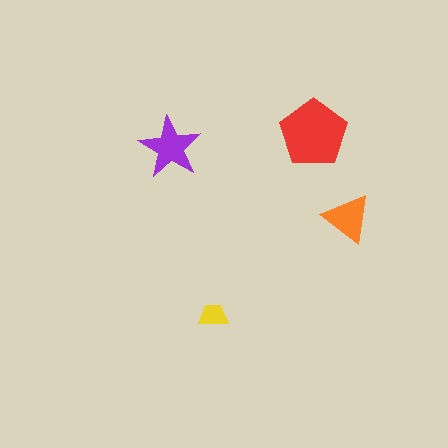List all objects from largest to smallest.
The red pentagon, the purple star, the orange triangle, the yellow trapezoid.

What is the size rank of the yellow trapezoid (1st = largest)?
4th.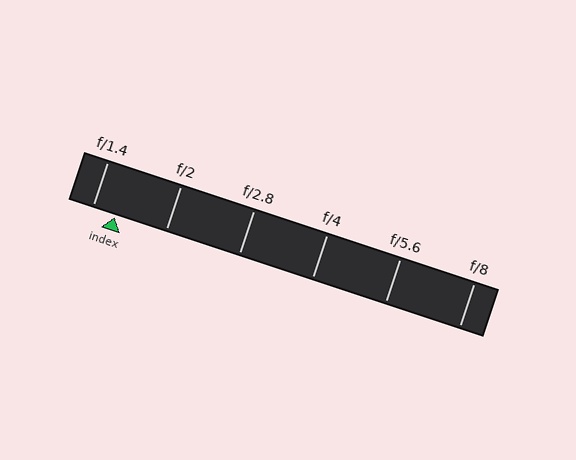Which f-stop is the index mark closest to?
The index mark is closest to f/1.4.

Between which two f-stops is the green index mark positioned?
The index mark is between f/1.4 and f/2.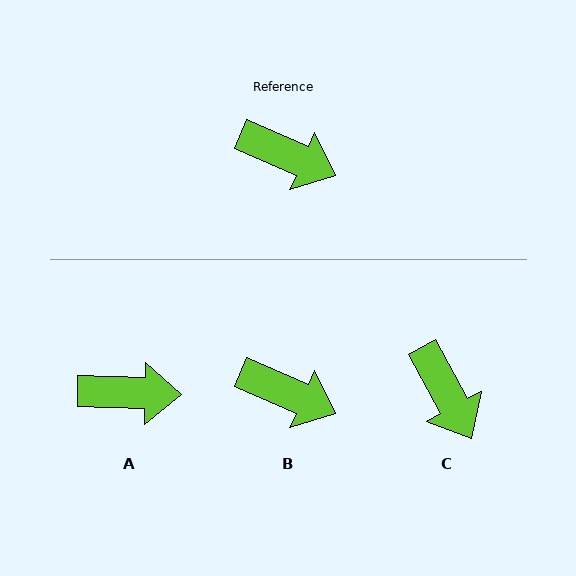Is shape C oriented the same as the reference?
No, it is off by about 38 degrees.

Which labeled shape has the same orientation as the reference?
B.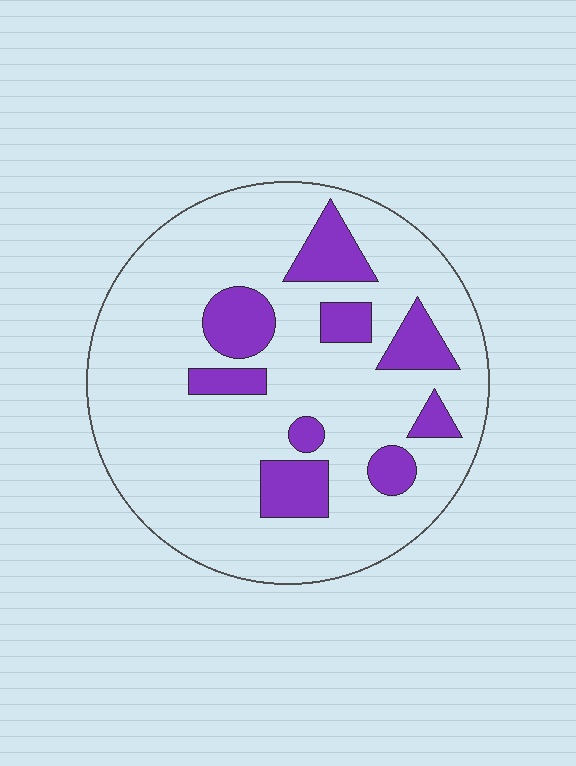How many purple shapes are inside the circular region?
9.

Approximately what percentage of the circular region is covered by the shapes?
Approximately 20%.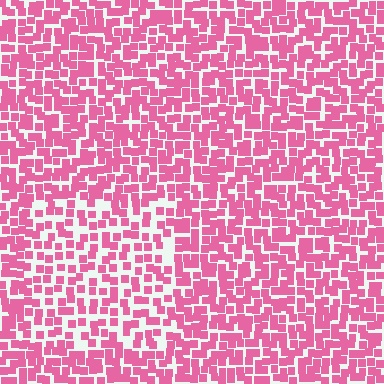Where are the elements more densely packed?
The elements are more densely packed outside the rectangle boundary.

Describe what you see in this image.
The image contains small pink elements arranged at two different densities. A rectangle-shaped region is visible where the elements are less densely packed than the surrounding area.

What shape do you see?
I see a rectangle.